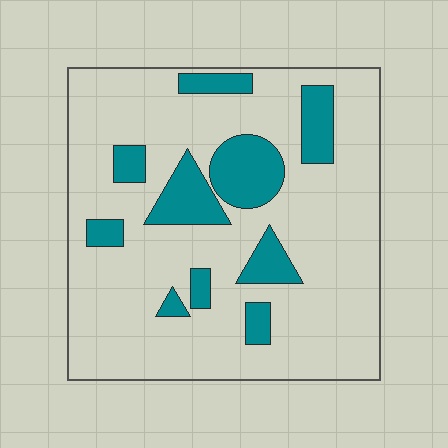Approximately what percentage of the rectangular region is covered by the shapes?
Approximately 20%.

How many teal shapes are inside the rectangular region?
10.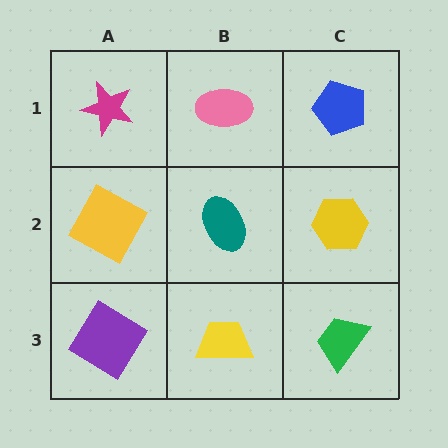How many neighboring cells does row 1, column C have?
2.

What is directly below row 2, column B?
A yellow trapezoid.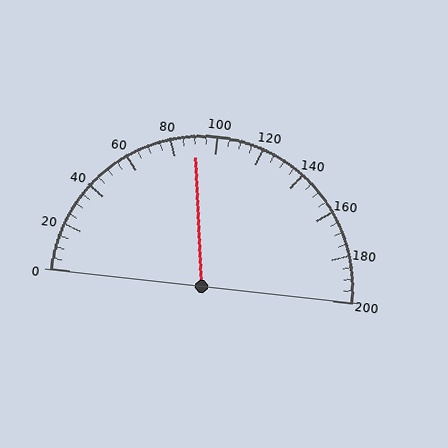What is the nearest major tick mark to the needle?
The nearest major tick mark is 80.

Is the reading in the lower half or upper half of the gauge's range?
The reading is in the lower half of the range (0 to 200).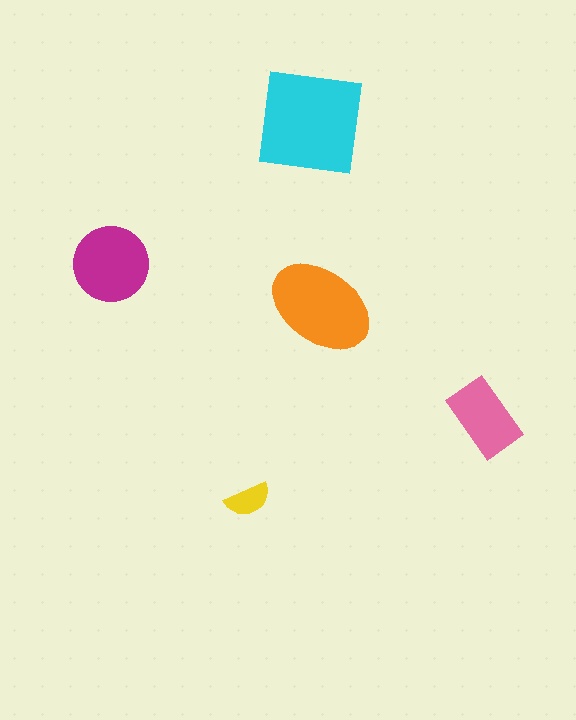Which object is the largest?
The cyan square.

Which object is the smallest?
The yellow semicircle.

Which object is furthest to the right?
The pink rectangle is rightmost.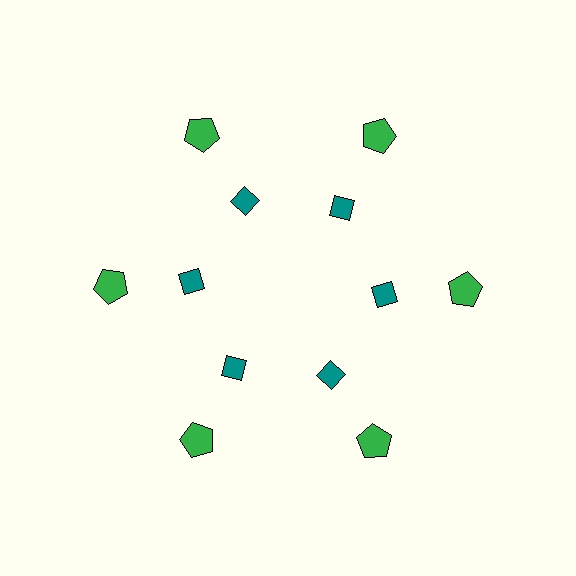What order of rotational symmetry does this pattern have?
This pattern has 6-fold rotational symmetry.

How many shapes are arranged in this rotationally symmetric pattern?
There are 12 shapes, arranged in 6 groups of 2.